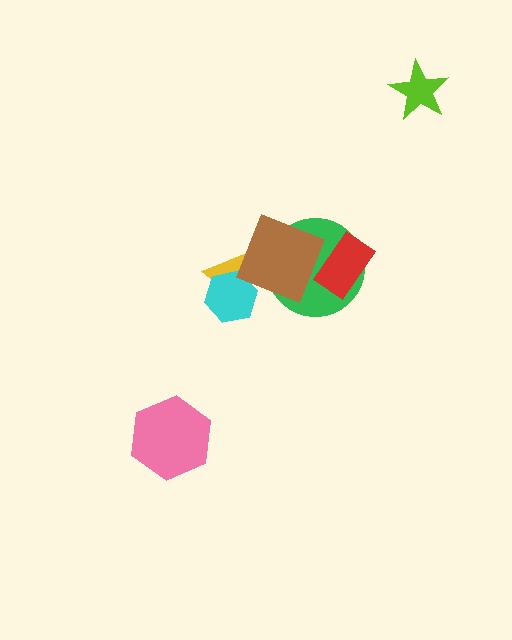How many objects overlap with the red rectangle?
1 object overlaps with the red rectangle.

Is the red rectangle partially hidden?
No, no other shape covers it.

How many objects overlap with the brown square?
2 objects overlap with the brown square.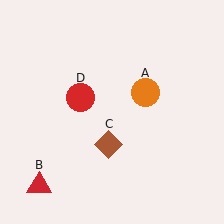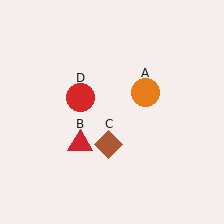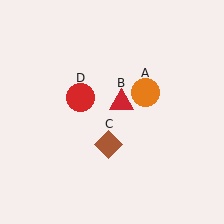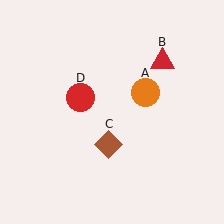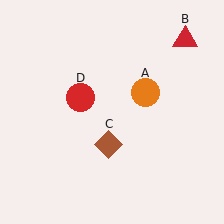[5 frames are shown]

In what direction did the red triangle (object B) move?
The red triangle (object B) moved up and to the right.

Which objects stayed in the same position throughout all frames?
Orange circle (object A) and brown diamond (object C) and red circle (object D) remained stationary.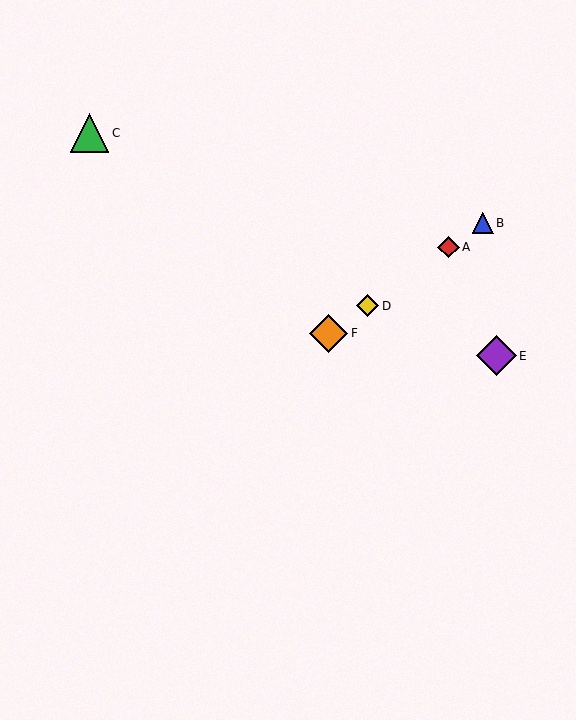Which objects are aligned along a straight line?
Objects A, B, D, F are aligned along a straight line.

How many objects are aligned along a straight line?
4 objects (A, B, D, F) are aligned along a straight line.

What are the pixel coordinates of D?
Object D is at (368, 306).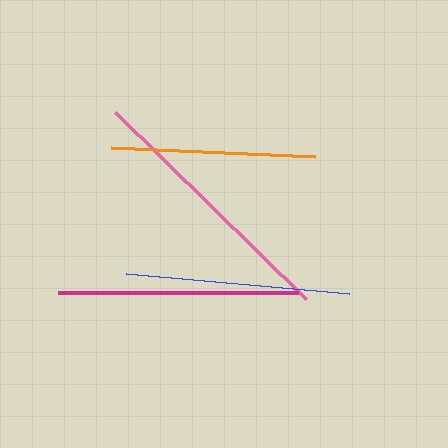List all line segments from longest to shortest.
From longest to shortest: pink, magenta, blue, orange.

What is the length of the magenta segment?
The magenta segment is approximately 240 pixels long.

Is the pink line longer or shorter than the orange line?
The pink line is longer than the orange line.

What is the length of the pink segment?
The pink segment is approximately 268 pixels long.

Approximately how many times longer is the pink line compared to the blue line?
The pink line is approximately 1.2 times the length of the blue line.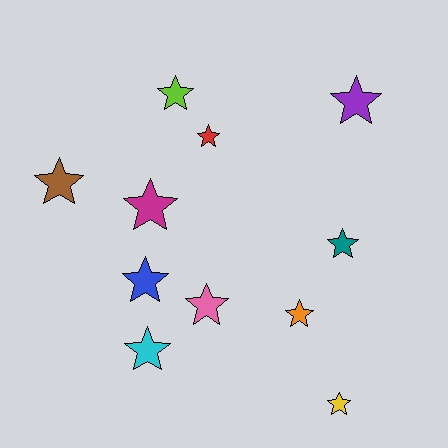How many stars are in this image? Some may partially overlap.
There are 11 stars.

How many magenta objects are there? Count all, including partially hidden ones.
There is 1 magenta object.